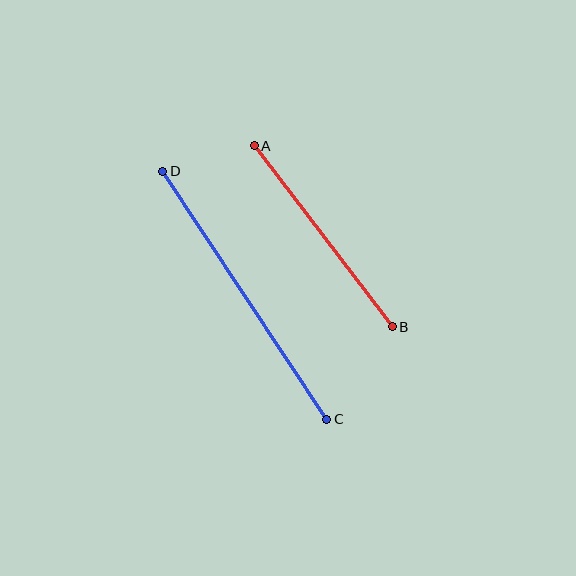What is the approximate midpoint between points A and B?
The midpoint is at approximately (323, 236) pixels.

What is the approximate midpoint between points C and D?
The midpoint is at approximately (245, 295) pixels.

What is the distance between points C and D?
The distance is approximately 297 pixels.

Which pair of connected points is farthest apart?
Points C and D are farthest apart.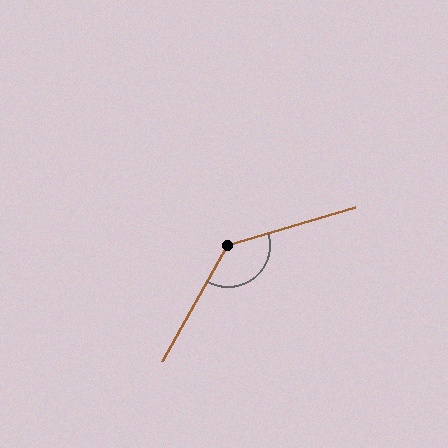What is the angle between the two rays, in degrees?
Approximately 136 degrees.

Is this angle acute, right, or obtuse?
It is obtuse.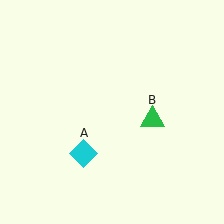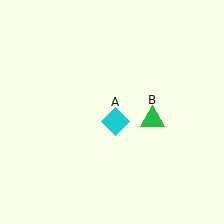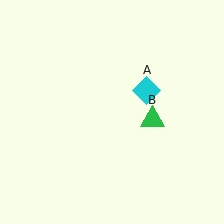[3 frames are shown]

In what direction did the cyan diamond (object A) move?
The cyan diamond (object A) moved up and to the right.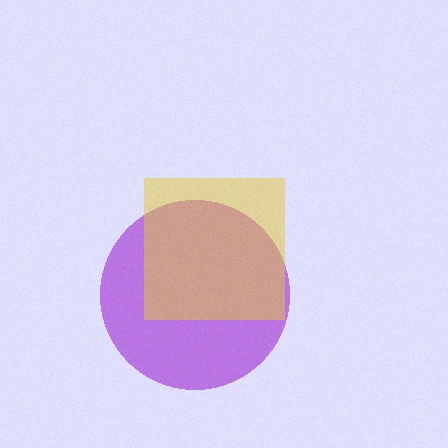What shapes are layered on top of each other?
The layered shapes are: a purple circle, a yellow square.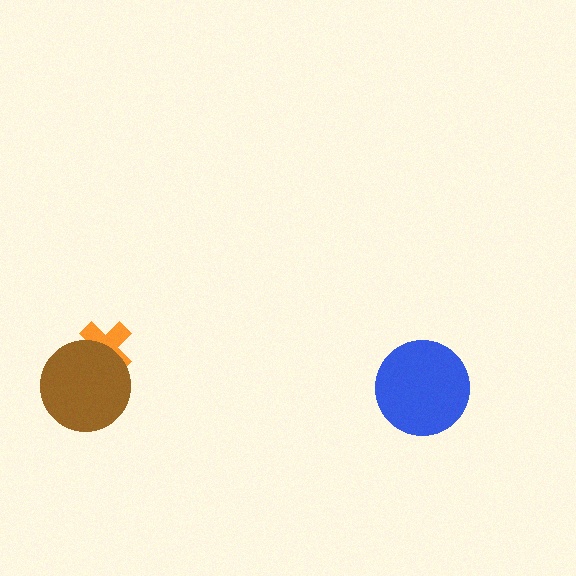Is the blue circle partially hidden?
No, no other shape covers it.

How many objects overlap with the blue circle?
0 objects overlap with the blue circle.